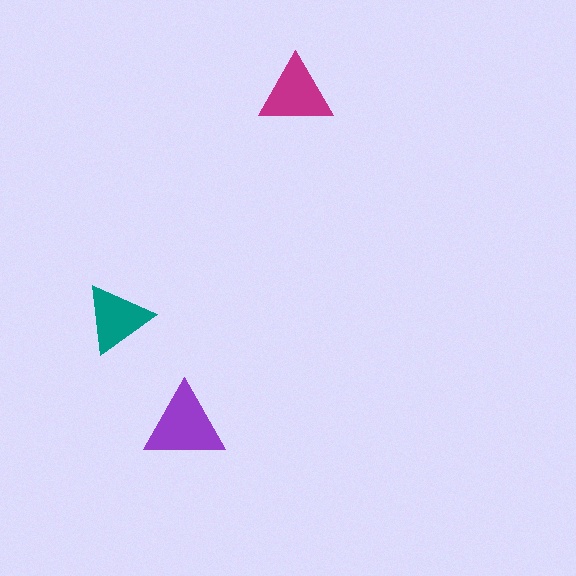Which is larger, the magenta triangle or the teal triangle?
The magenta one.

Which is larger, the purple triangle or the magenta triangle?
The purple one.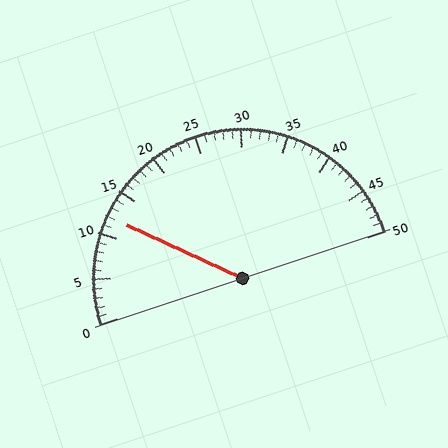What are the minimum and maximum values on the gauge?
The gauge ranges from 0 to 50.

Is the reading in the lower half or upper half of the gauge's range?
The reading is in the lower half of the range (0 to 50).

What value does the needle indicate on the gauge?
The needle indicates approximately 12.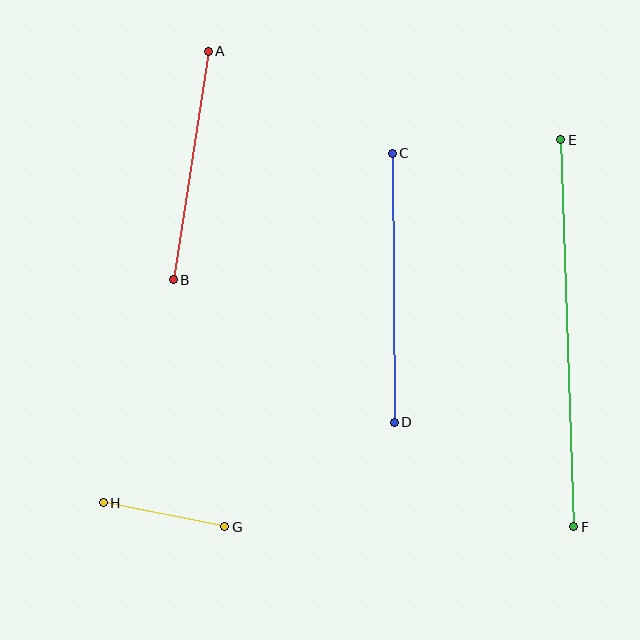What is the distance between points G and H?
The distance is approximately 124 pixels.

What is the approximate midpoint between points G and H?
The midpoint is at approximately (164, 515) pixels.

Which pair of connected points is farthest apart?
Points E and F are farthest apart.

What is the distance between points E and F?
The distance is approximately 387 pixels.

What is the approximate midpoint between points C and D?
The midpoint is at approximately (393, 288) pixels.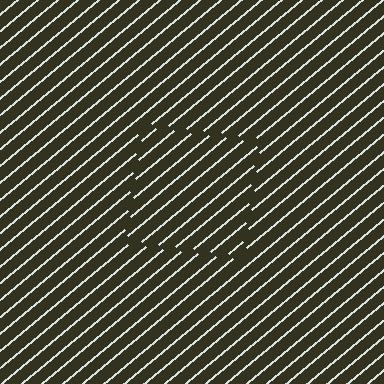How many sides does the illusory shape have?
4 sides — the line-ends trace a square.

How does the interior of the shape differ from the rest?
The interior of the shape contains the same grating, shifted by half a period — the contour is defined by the phase discontinuity where line-ends from the inner and outer gratings abut.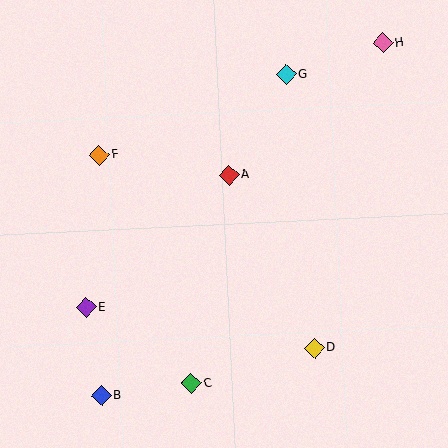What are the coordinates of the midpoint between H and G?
The midpoint between H and G is at (335, 59).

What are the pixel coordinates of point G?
Point G is at (286, 74).